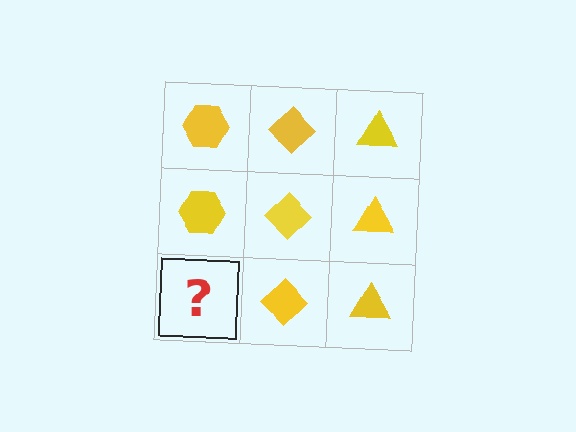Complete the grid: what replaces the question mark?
The question mark should be replaced with a yellow hexagon.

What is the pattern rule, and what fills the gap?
The rule is that each column has a consistent shape. The gap should be filled with a yellow hexagon.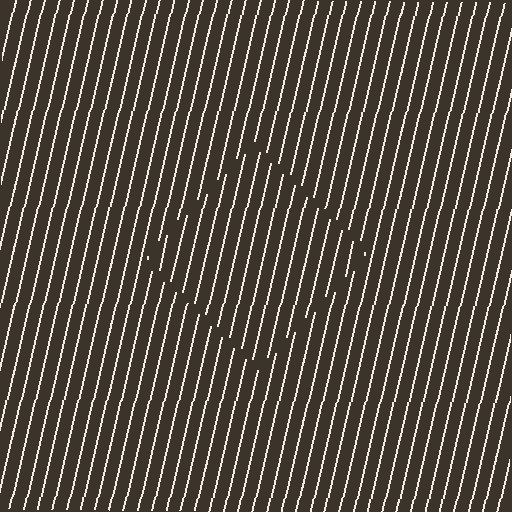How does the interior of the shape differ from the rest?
The interior of the shape contains the same grating, shifted by half a period — the contour is defined by the phase discontinuity where line-ends from the inner and outer gratings abut.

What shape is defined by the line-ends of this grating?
An illusory square. The interior of the shape contains the same grating, shifted by half a period — the contour is defined by the phase discontinuity where line-ends from the inner and outer gratings abut.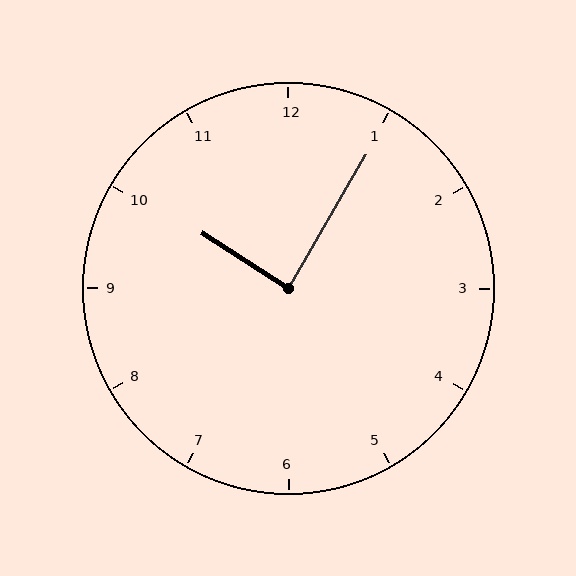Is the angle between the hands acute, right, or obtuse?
It is right.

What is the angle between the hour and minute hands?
Approximately 88 degrees.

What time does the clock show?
10:05.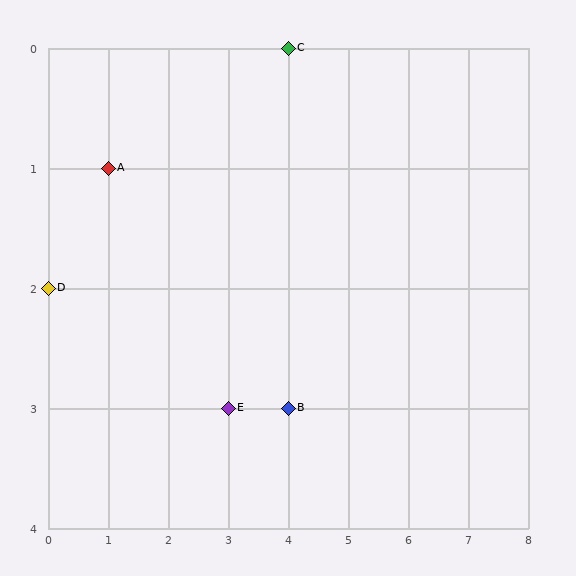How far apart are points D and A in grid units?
Points D and A are 1 column and 1 row apart (about 1.4 grid units diagonally).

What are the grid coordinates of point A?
Point A is at grid coordinates (1, 1).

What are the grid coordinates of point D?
Point D is at grid coordinates (0, 2).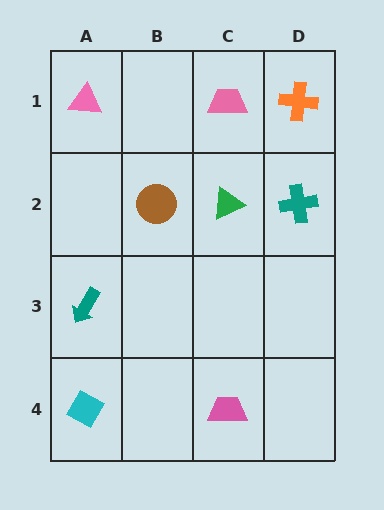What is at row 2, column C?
A green triangle.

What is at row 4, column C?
A pink trapezoid.